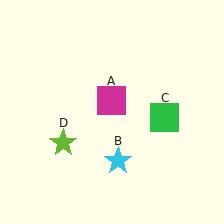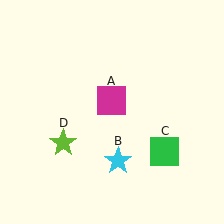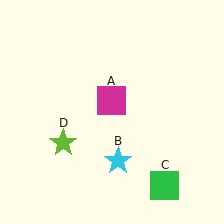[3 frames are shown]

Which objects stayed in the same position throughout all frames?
Magenta square (object A) and cyan star (object B) and lime star (object D) remained stationary.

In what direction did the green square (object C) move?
The green square (object C) moved down.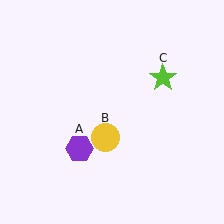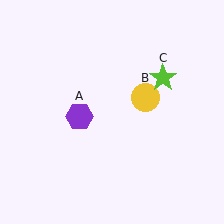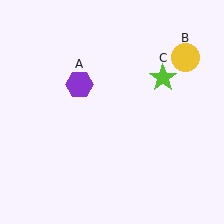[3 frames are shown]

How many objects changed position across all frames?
2 objects changed position: purple hexagon (object A), yellow circle (object B).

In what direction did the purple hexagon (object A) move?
The purple hexagon (object A) moved up.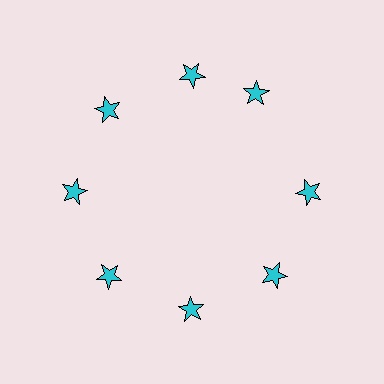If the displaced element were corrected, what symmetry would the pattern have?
It would have 8-fold rotational symmetry — the pattern would map onto itself every 45 degrees.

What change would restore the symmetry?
The symmetry would be restored by rotating it back into even spacing with its neighbors so that all 8 stars sit at equal angles and equal distance from the center.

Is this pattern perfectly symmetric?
No. The 8 cyan stars are arranged in a ring, but one element near the 2 o'clock position is rotated out of alignment along the ring, breaking the 8-fold rotational symmetry.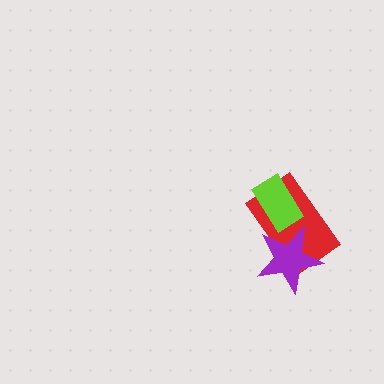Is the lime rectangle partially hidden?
No, no other shape covers it.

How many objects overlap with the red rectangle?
2 objects overlap with the red rectangle.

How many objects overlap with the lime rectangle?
1 object overlaps with the lime rectangle.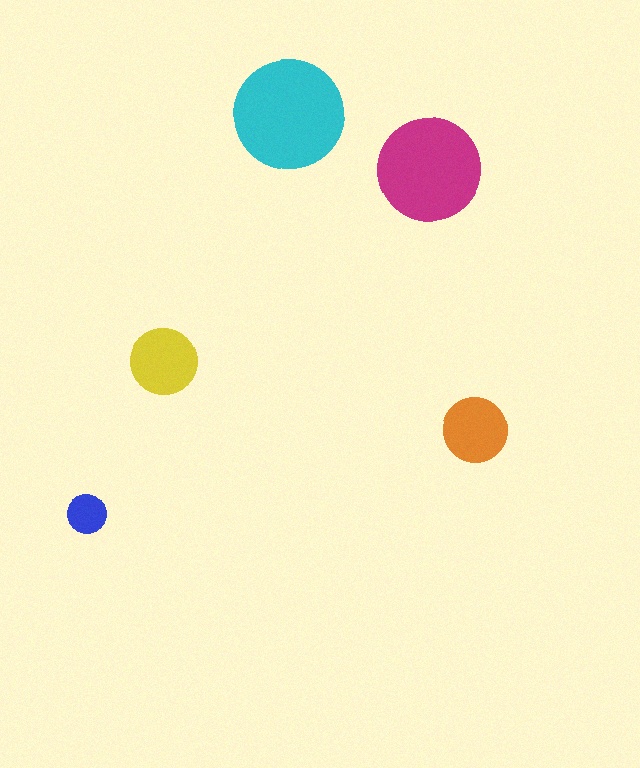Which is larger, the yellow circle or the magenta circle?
The magenta one.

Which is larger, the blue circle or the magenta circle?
The magenta one.